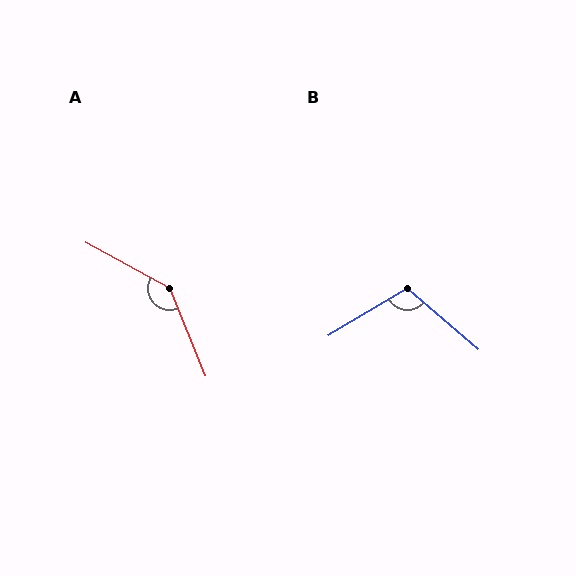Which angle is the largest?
A, at approximately 141 degrees.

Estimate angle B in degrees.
Approximately 109 degrees.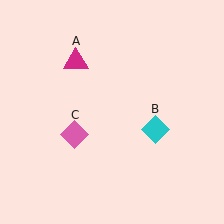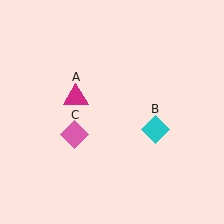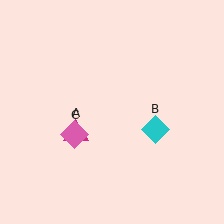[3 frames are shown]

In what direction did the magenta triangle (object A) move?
The magenta triangle (object A) moved down.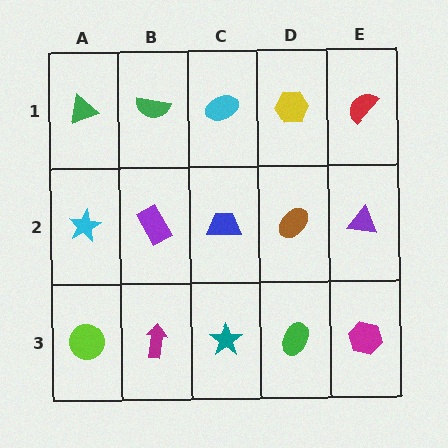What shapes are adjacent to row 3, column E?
A purple triangle (row 2, column E), a green ellipse (row 3, column D).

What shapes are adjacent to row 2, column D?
A yellow hexagon (row 1, column D), a green ellipse (row 3, column D), a blue trapezoid (row 2, column C), a purple triangle (row 2, column E).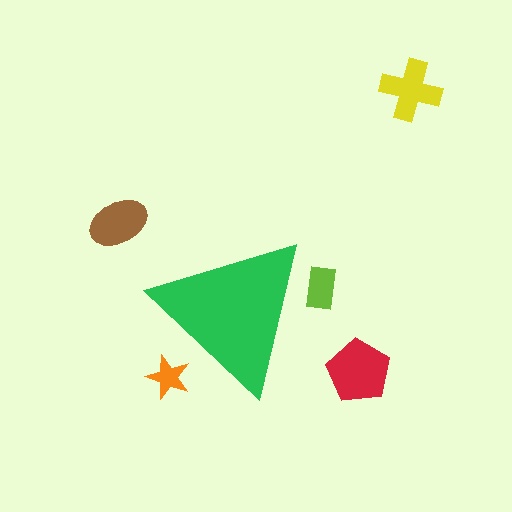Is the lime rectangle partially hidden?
Yes, the lime rectangle is partially hidden behind the green triangle.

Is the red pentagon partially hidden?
No, the red pentagon is fully visible.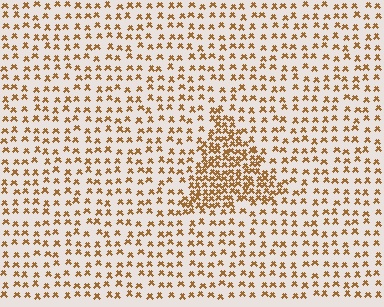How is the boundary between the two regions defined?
The boundary is defined by a change in element density (approximately 2.4x ratio). All elements are the same color, size, and shape.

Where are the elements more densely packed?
The elements are more densely packed inside the triangle boundary.